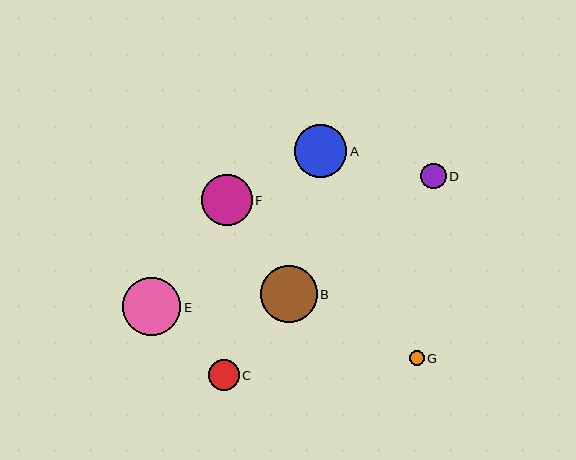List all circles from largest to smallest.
From largest to smallest: E, B, A, F, C, D, G.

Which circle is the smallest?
Circle G is the smallest with a size of approximately 15 pixels.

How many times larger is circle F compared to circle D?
Circle F is approximately 2.0 times the size of circle D.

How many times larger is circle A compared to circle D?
Circle A is approximately 2.1 times the size of circle D.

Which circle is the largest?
Circle E is the largest with a size of approximately 58 pixels.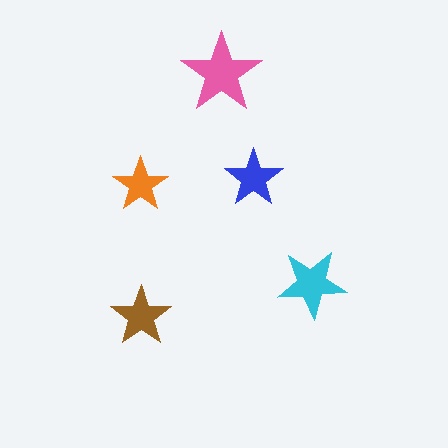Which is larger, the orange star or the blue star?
The blue one.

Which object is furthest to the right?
The cyan star is rightmost.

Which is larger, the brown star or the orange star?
The brown one.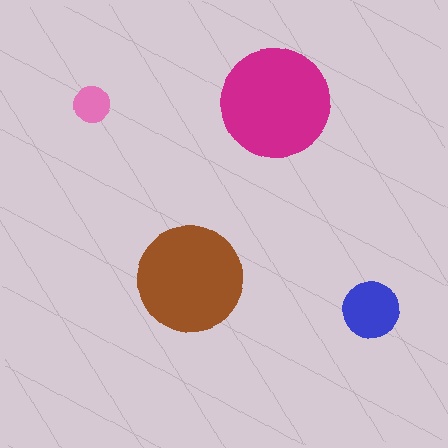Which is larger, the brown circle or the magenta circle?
The magenta one.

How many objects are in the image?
There are 4 objects in the image.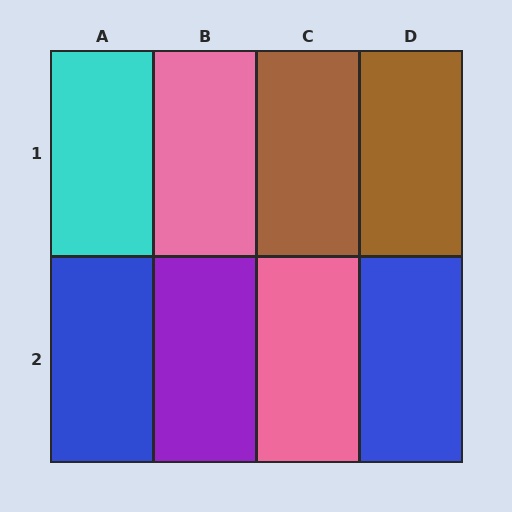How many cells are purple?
1 cell is purple.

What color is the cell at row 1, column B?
Pink.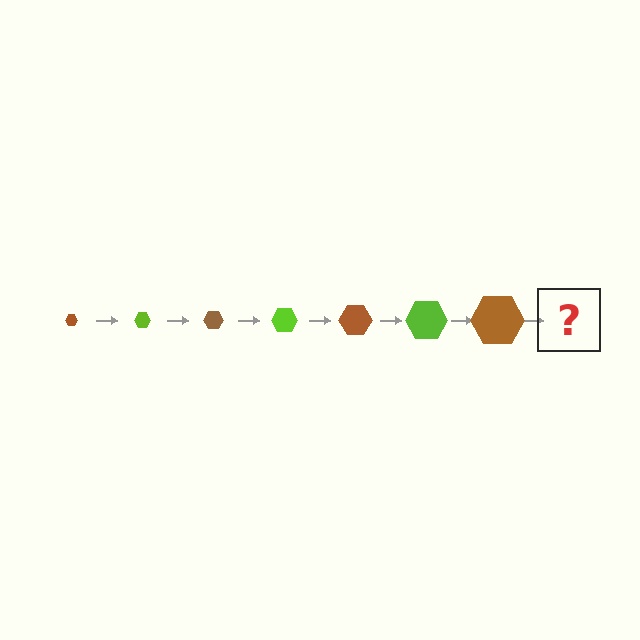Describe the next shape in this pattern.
It should be a lime hexagon, larger than the previous one.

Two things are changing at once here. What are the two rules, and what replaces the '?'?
The two rules are that the hexagon grows larger each step and the color cycles through brown and lime. The '?' should be a lime hexagon, larger than the previous one.